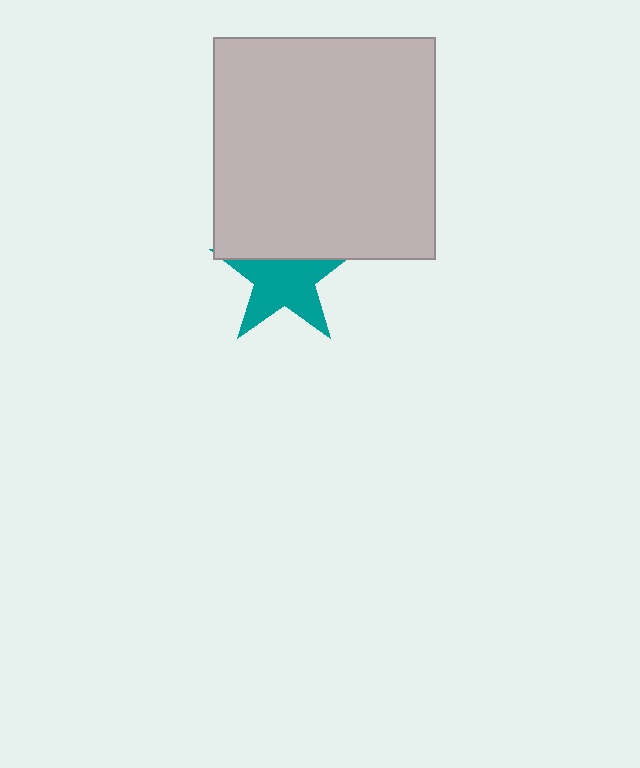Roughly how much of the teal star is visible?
Most of it is visible (roughly 67%).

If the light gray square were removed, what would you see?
You would see the complete teal star.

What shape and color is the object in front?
The object in front is a light gray square.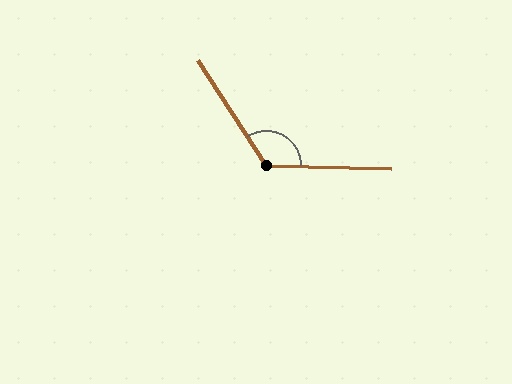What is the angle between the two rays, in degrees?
Approximately 124 degrees.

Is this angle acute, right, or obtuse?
It is obtuse.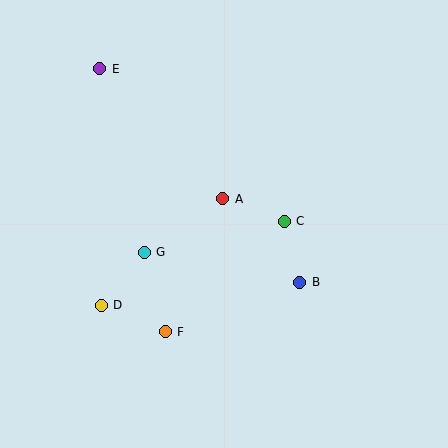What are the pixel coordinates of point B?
Point B is at (300, 282).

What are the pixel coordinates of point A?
Point A is at (223, 199).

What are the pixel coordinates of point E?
Point E is at (100, 69).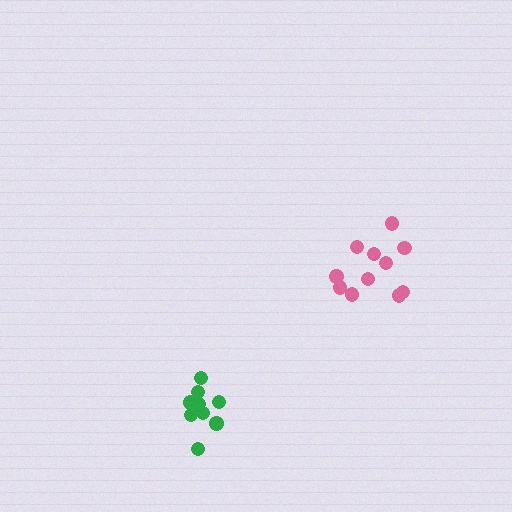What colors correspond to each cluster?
The clusters are colored: pink, green.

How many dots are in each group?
Group 1: 11 dots, Group 2: 9 dots (20 total).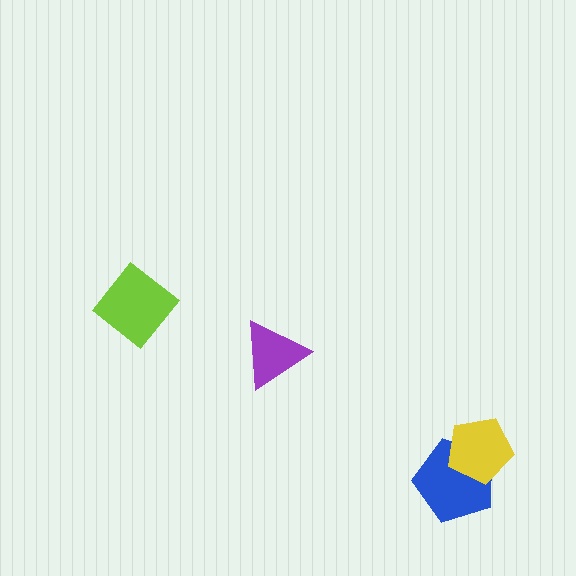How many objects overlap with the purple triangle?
0 objects overlap with the purple triangle.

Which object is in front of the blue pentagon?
The yellow pentagon is in front of the blue pentagon.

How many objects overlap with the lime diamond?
0 objects overlap with the lime diamond.